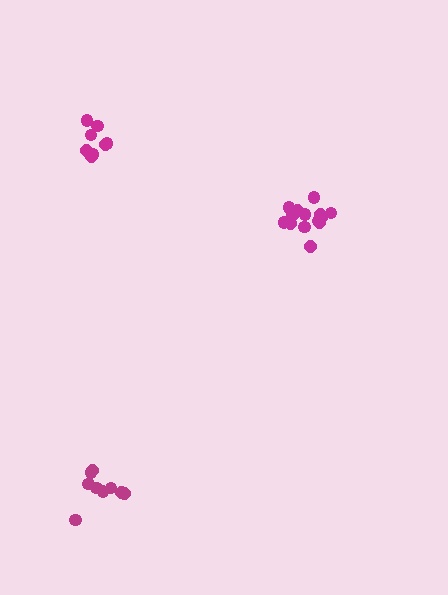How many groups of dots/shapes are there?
There are 3 groups.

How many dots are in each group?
Group 1: 8 dots, Group 2: 10 dots, Group 3: 14 dots (32 total).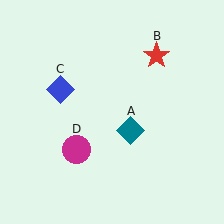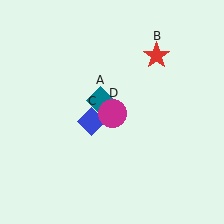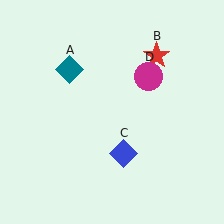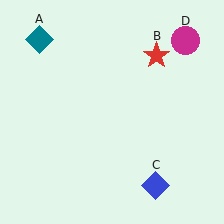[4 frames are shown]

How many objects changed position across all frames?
3 objects changed position: teal diamond (object A), blue diamond (object C), magenta circle (object D).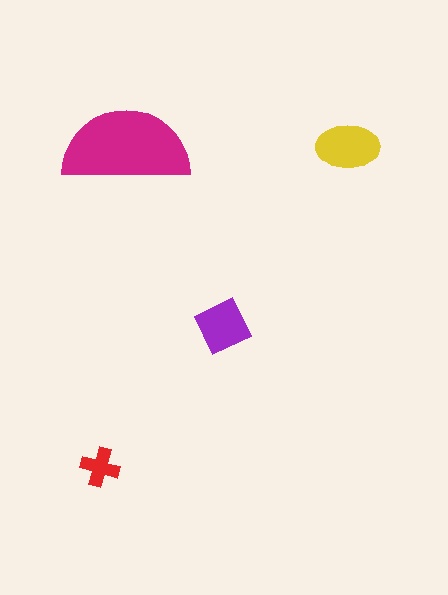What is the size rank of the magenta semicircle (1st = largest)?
1st.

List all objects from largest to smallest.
The magenta semicircle, the yellow ellipse, the purple diamond, the red cross.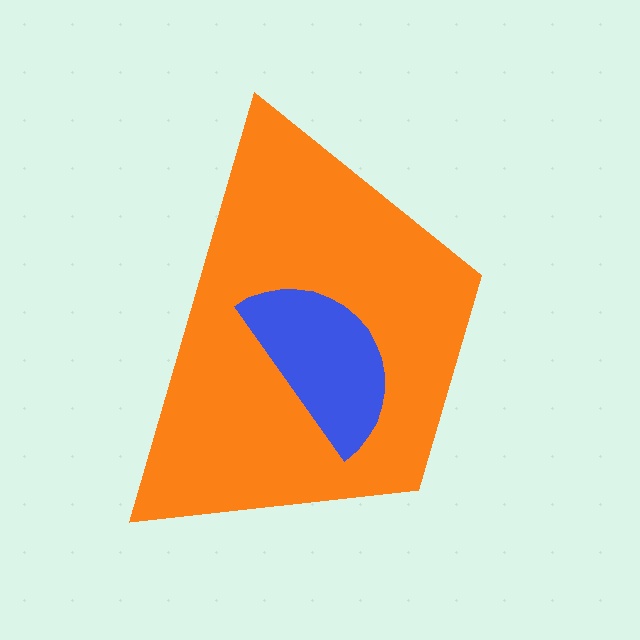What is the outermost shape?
The orange trapezoid.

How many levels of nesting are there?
2.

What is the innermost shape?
The blue semicircle.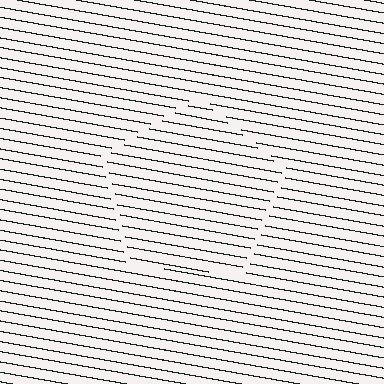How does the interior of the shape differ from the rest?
The interior of the shape contains the same grating, shifted by half a period — the contour is defined by the phase discontinuity where line-ends from the inner and outer gratings abut.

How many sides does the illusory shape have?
5 sides — the line-ends trace a pentagon.